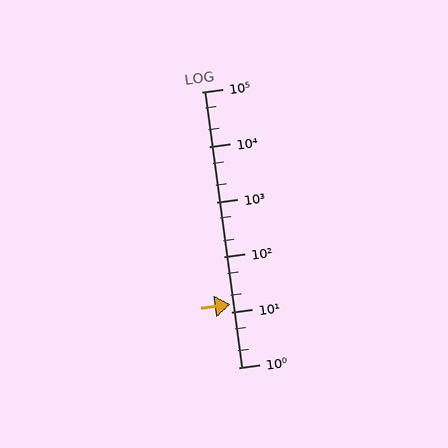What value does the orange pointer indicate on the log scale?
The pointer indicates approximately 14.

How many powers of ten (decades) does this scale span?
The scale spans 5 decades, from 1 to 100000.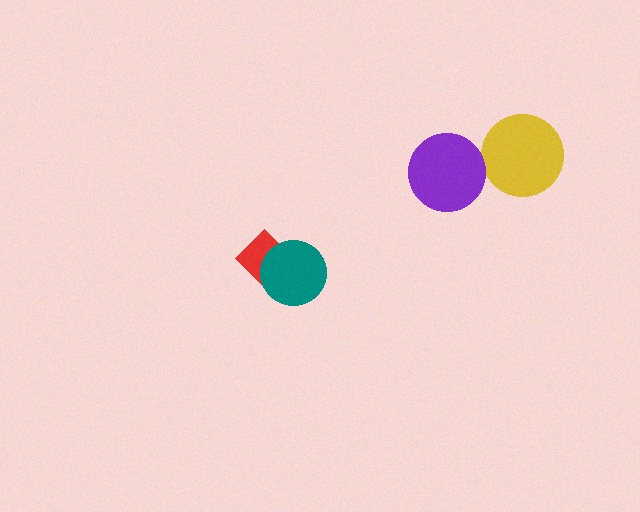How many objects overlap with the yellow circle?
0 objects overlap with the yellow circle.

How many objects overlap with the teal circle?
1 object overlaps with the teal circle.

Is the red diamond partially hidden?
Yes, it is partially covered by another shape.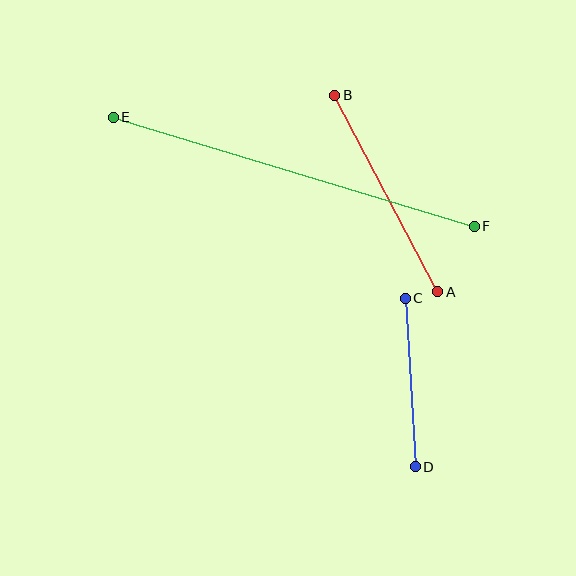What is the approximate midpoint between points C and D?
The midpoint is at approximately (410, 382) pixels.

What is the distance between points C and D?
The distance is approximately 168 pixels.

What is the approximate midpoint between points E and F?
The midpoint is at approximately (294, 172) pixels.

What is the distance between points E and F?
The distance is approximately 377 pixels.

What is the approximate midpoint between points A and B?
The midpoint is at approximately (386, 193) pixels.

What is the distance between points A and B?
The distance is approximately 222 pixels.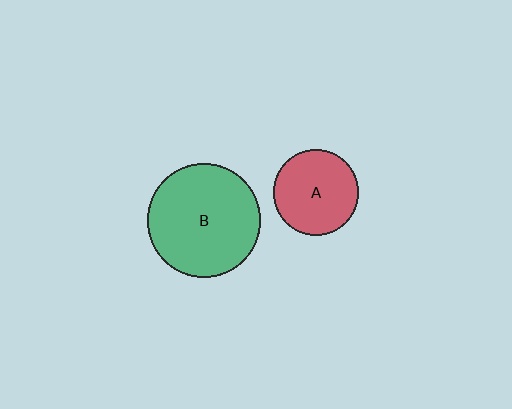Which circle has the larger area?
Circle B (green).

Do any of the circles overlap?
No, none of the circles overlap.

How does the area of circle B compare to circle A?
Approximately 1.8 times.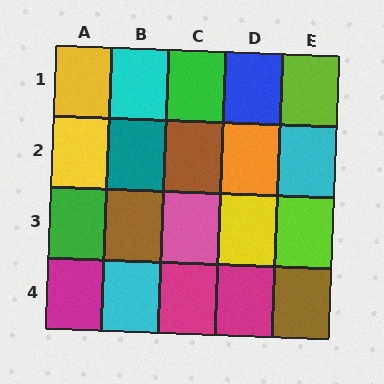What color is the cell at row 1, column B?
Cyan.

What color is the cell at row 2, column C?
Brown.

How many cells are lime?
2 cells are lime.